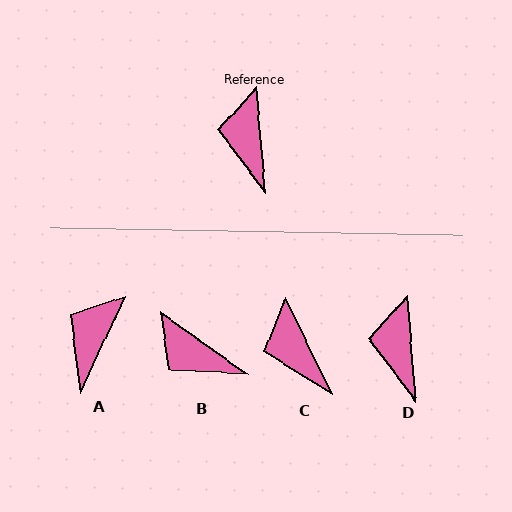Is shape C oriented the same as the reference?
No, it is off by about 21 degrees.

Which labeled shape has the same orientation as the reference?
D.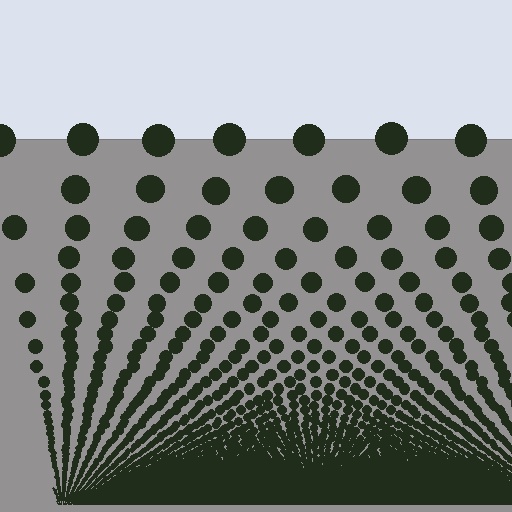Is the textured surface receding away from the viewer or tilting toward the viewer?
The surface appears to tilt toward the viewer. Texture elements get larger and sparser toward the top.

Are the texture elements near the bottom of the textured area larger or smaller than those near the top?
Smaller. The gradient is inverted — elements near the bottom are smaller and denser.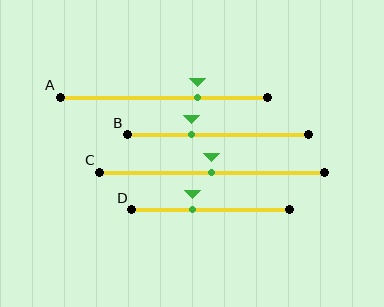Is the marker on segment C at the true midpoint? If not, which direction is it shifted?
Yes, the marker on segment C is at the true midpoint.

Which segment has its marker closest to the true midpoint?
Segment C has its marker closest to the true midpoint.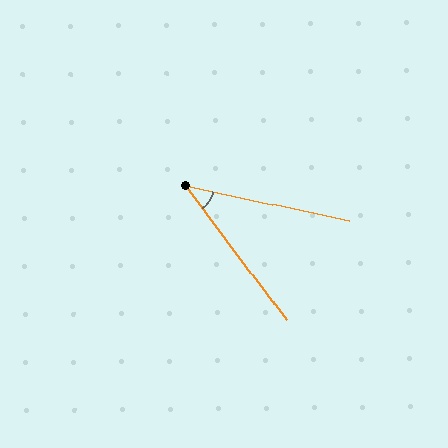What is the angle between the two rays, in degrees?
Approximately 41 degrees.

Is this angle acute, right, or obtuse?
It is acute.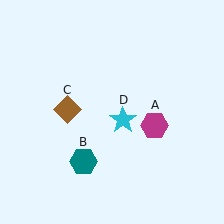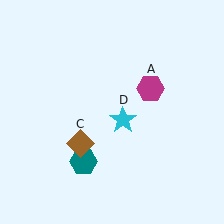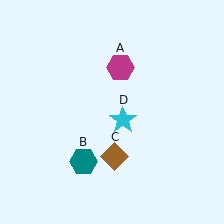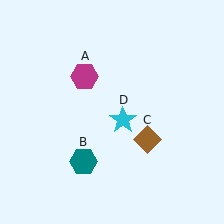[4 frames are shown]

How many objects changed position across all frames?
2 objects changed position: magenta hexagon (object A), brown diamond (object C).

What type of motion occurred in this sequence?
The magenta hexagon (object A), brown diamond (object C) rotated counterclockwise around the center of the scene.